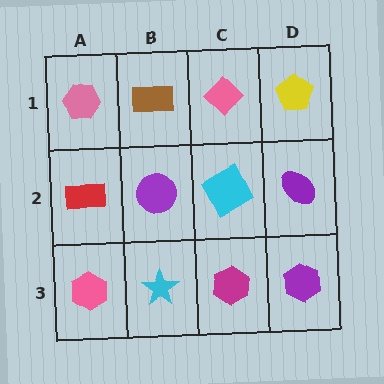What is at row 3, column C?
A magenta hexagon.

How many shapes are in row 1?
4 shapes.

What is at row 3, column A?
A pink hexagon.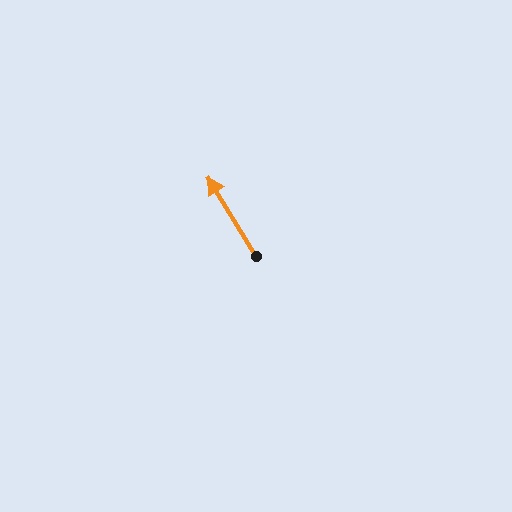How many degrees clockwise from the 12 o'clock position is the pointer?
Approximately 328 degrees.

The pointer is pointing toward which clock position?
Roughly 11 o'clock.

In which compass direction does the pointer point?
Northwest.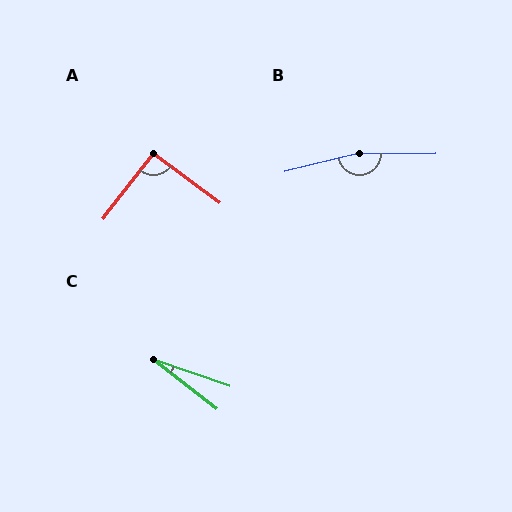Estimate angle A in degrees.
Approximately 91 degrees.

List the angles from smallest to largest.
C (18°), A (91°), B (166°).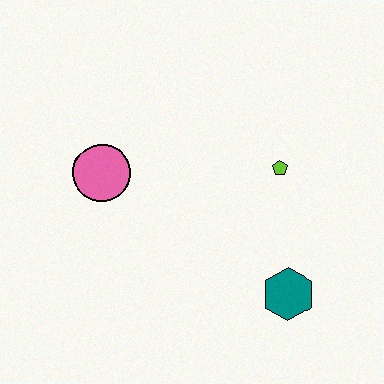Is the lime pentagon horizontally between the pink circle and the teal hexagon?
Yes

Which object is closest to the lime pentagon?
The teal hexagon is closest to the lime pentagon.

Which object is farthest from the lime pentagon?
The pink circle is farthest from the lime pentagon.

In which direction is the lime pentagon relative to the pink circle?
The lime pentagon is to the right of the pink circle.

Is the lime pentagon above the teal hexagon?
Yes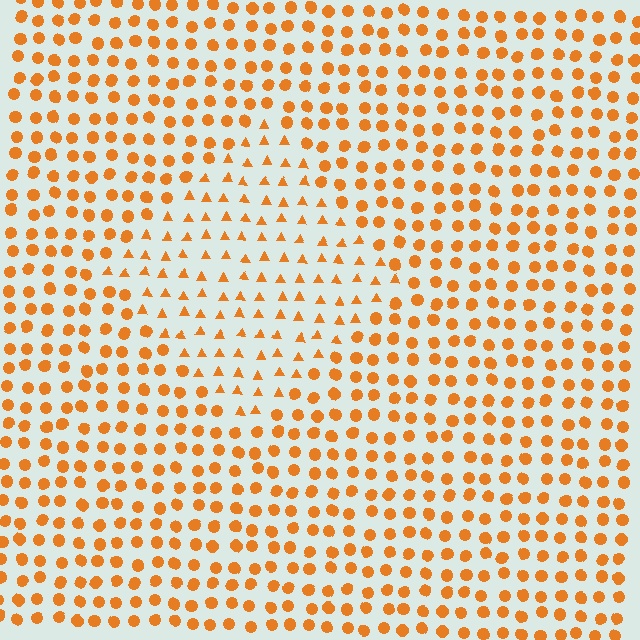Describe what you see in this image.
The image is filled with small orange elements arranged in a uniform grid. A diamond-shaped region contains triangles, while the surrounding area contains circles. The boundary is defined purely by the change in element shape.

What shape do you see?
I see a diamond.